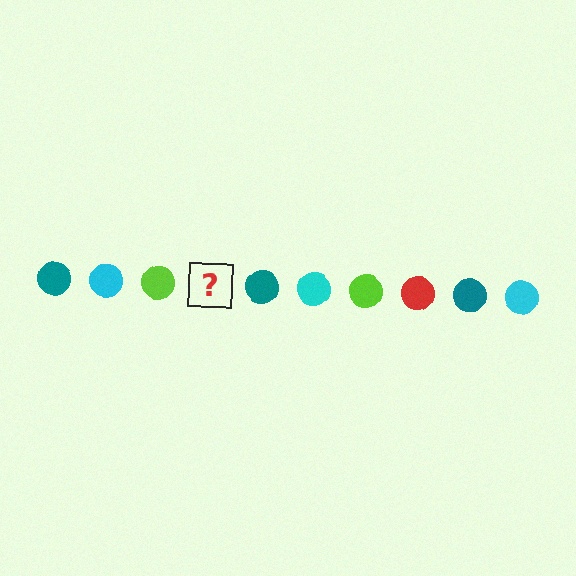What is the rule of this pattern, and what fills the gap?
The rule is that the pattern cycles through teal, cyan, lime, red circles. The gap should be filled with a red circle.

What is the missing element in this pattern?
The missing element is a red circle.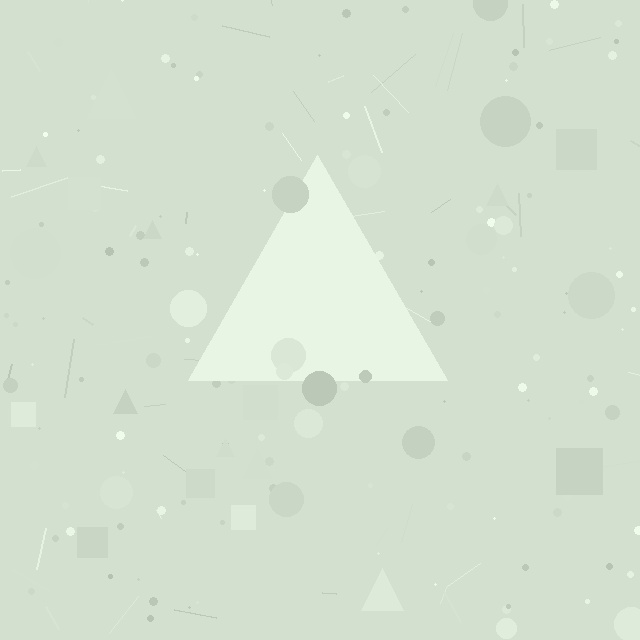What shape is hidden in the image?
A triangle is hidden in the image.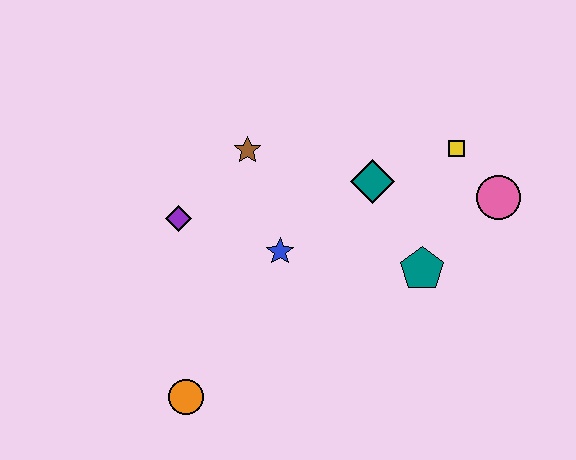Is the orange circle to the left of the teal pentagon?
Yes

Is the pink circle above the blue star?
Yes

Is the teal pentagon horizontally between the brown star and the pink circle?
Yes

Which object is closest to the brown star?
The purple diamond is closest to the brown star.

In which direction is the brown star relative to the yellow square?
The brown star is to the left of the yellow square.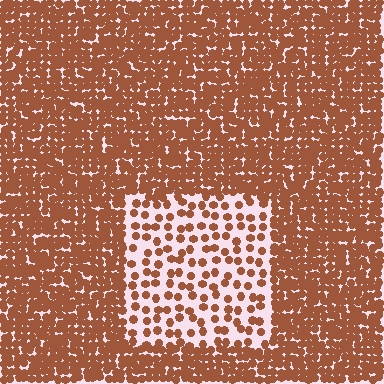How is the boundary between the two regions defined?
The boundary is defined by a change in element density (approximately 2.8x ratio). All elements are the same color, size, and shape.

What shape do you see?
I see a rectangle.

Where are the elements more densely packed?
The elements are more densely packed outside the rectangle boundary.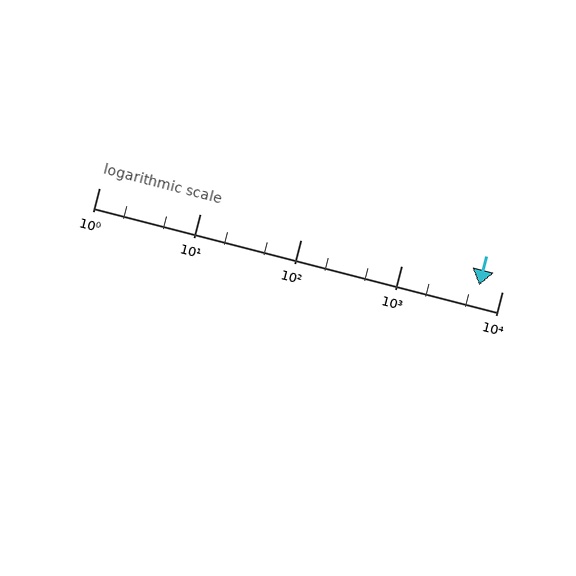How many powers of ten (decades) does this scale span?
The scale spans 4 decades, from 1 to 10000.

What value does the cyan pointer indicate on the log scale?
The pointer indicates approximately 5900.